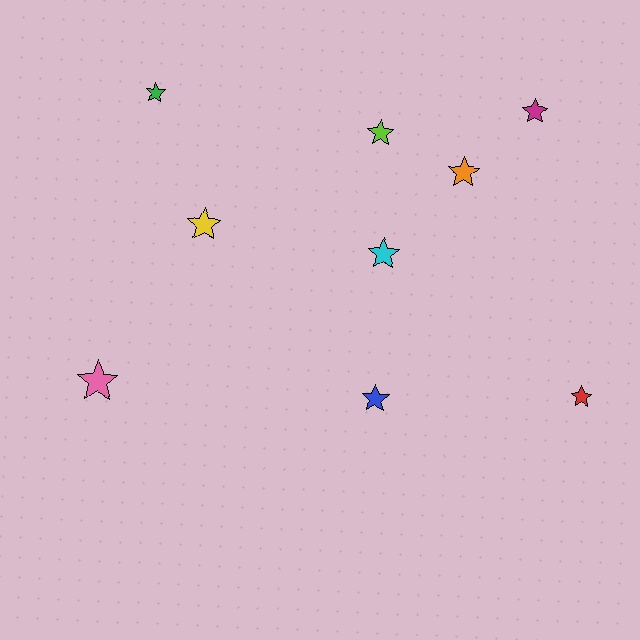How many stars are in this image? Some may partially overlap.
There are 9 stars.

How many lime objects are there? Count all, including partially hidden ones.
There is 1 lime object.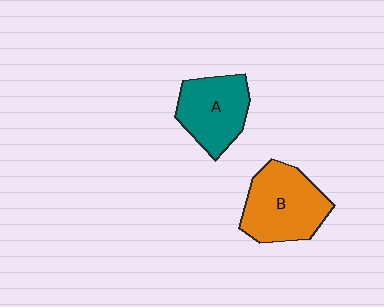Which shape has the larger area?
Shape B (orange).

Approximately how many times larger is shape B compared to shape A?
Approximately 1.2 times.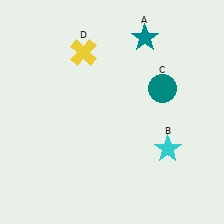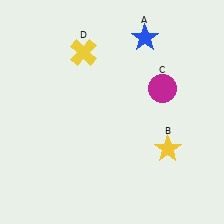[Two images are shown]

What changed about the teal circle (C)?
In Image 1, C is teal. In Image 2, it changed to magenta.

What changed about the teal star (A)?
In Image 1, A is teal. In Image 2, it changed to blue.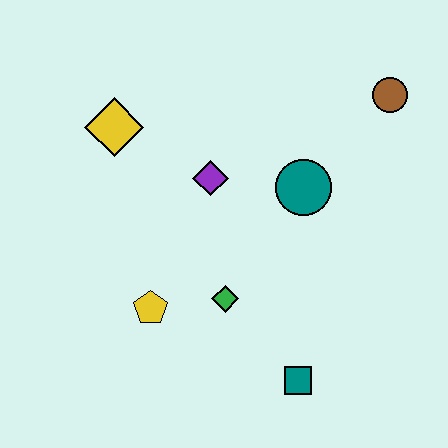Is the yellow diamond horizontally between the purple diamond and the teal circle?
No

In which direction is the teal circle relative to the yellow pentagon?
The teal circle is to the right of the yellow pentagon.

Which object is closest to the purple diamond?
The teal circle is closest to the purple diamond.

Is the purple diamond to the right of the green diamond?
No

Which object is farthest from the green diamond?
The brown circle is farthest from the green diamond.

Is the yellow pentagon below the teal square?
No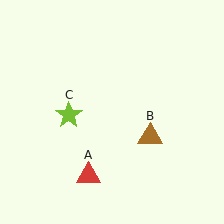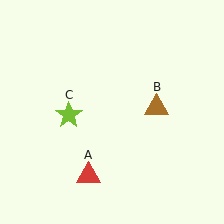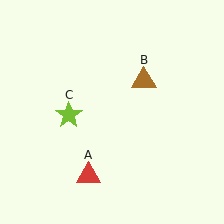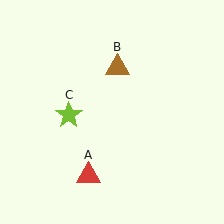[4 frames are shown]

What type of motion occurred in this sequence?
The brown triangle (object B) rotated counterclockwise around the center of the scene.